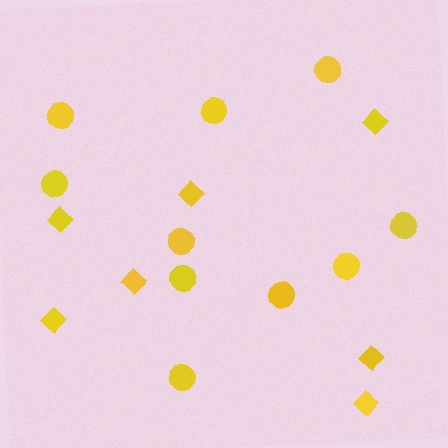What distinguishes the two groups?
There are 2 groups: one group of diamonds (7) and one group of circles (10).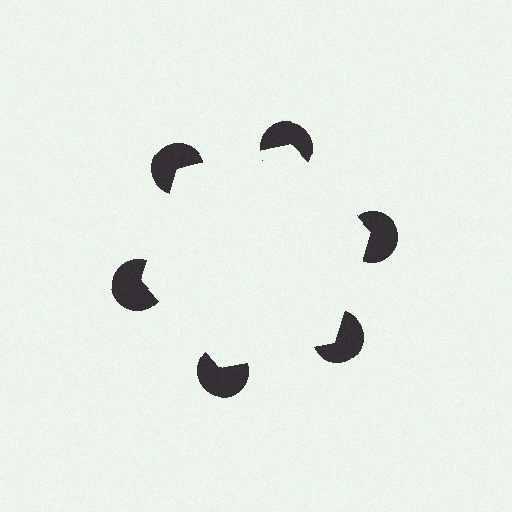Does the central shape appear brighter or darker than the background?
It typically appears slightly brighter than the background, even though no actual brightness change is drawn.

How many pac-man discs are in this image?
There are 6 — one at each vertex of the illusory hexagon.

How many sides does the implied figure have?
6 sides.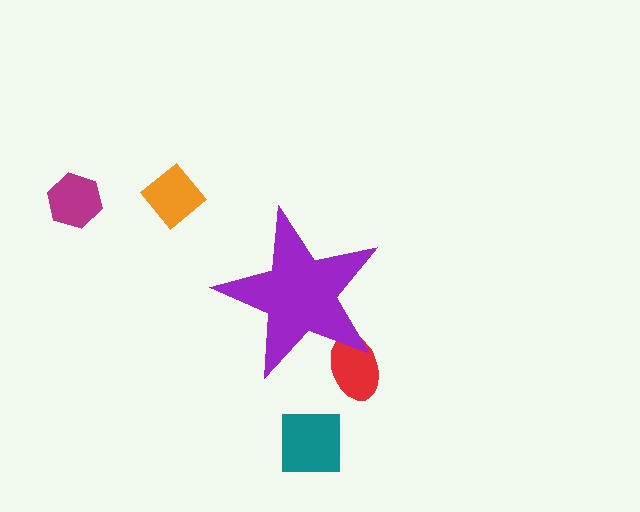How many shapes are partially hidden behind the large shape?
1 shape is partially hidden.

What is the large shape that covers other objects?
A purple star.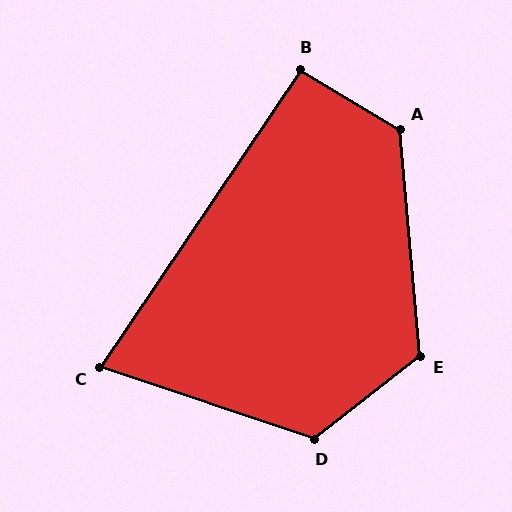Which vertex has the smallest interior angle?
C, at approximately 75 degrees.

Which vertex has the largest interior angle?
A, at approximately 126 degrees.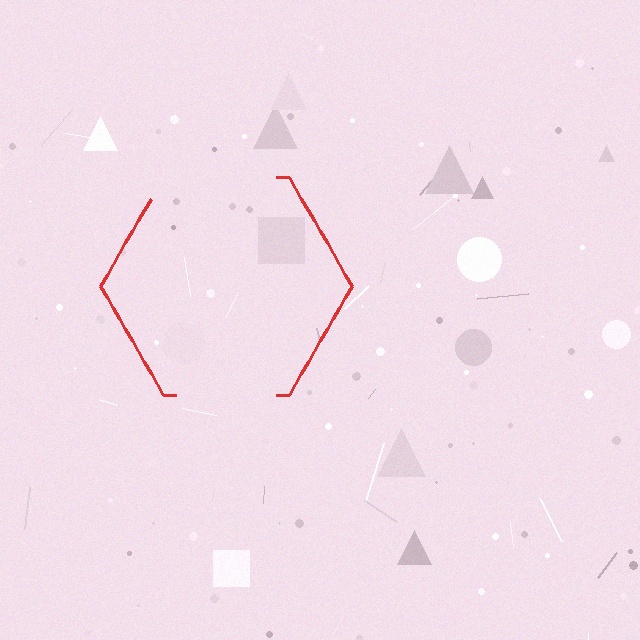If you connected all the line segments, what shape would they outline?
They would outline a hexagon.